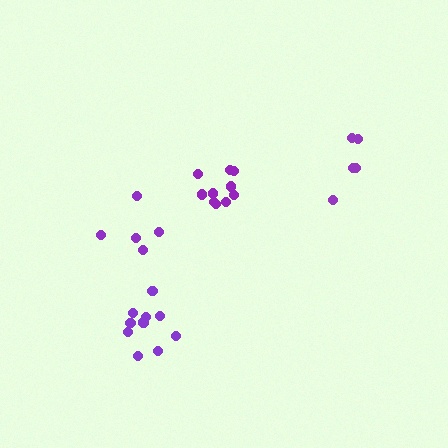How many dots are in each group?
Group 1: 10 dots, Group 2: 5 dots, Group 3: 10 dots, Group 4: 5 dots (30 total).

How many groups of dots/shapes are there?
There are 4 groups.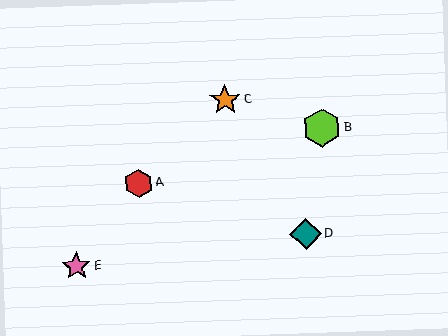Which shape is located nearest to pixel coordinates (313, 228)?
The teal diamond (labeled D) at (306, 234) is nearest to that location.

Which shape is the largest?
The lime hexagon (labeled B) is the largest.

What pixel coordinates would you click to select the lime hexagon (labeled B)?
Click at (322, 128) to select the lime hexagon B.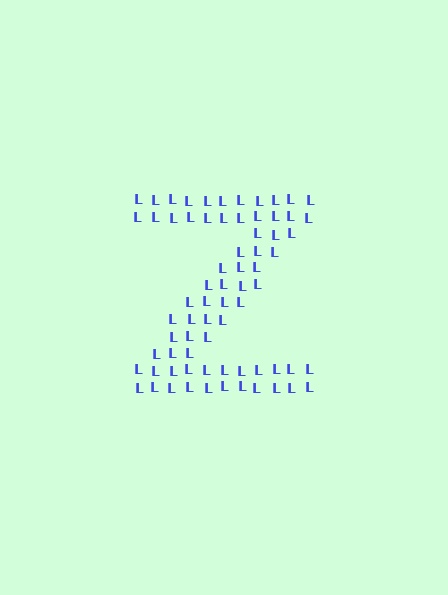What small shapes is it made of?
It is made of small letter L's.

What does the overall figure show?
The overall figure shows the letter Z.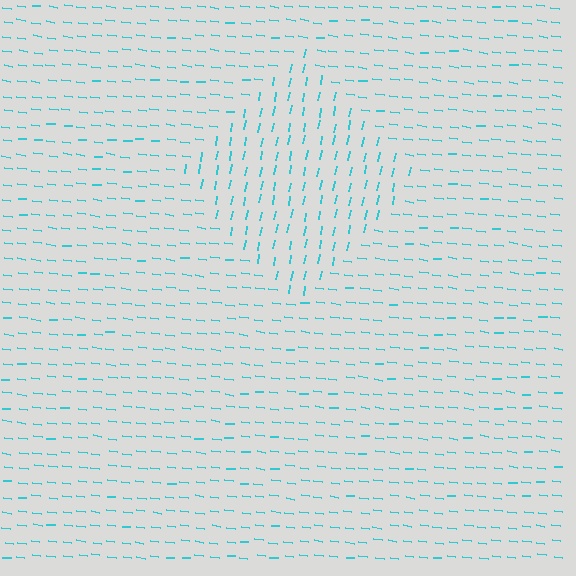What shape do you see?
I see a diamond.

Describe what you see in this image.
The image is filled with small cyan line segments. A diamond region in the image has lines oriented differently from the surrounding lines, creating a visible texture boundary.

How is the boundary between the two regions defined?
The boundary is defined purely by a change in line orientation (approximately 85 degrees difference). All lines are the same color and thickness.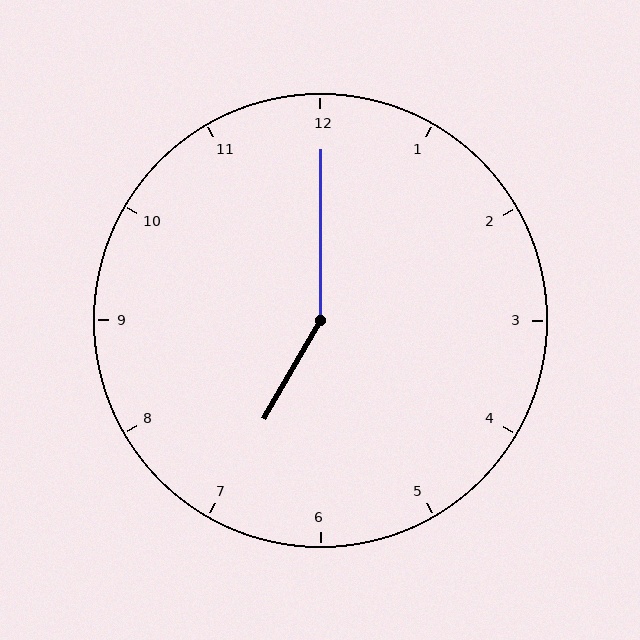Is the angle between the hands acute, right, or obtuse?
It is obtuse.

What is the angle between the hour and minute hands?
Approximately 150 degrees.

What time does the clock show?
7:00.